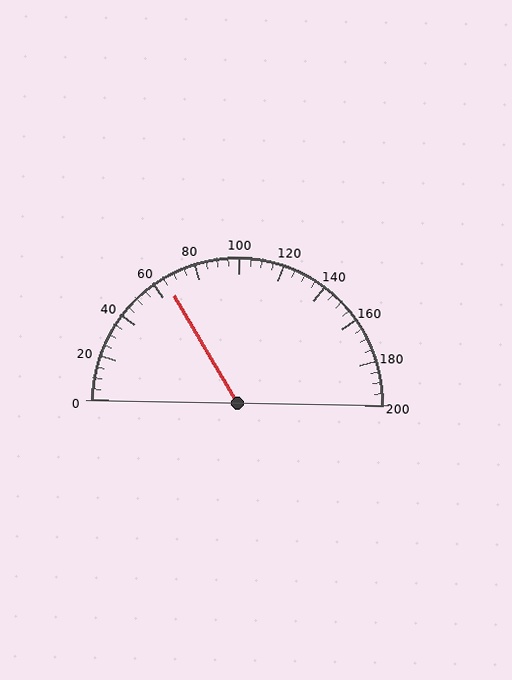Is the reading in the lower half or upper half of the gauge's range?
The reading is in the lower half of the range (0 to 200).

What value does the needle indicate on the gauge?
The needle indicates approximately 65.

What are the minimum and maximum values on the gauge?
The gauge ranges from 0 to 200.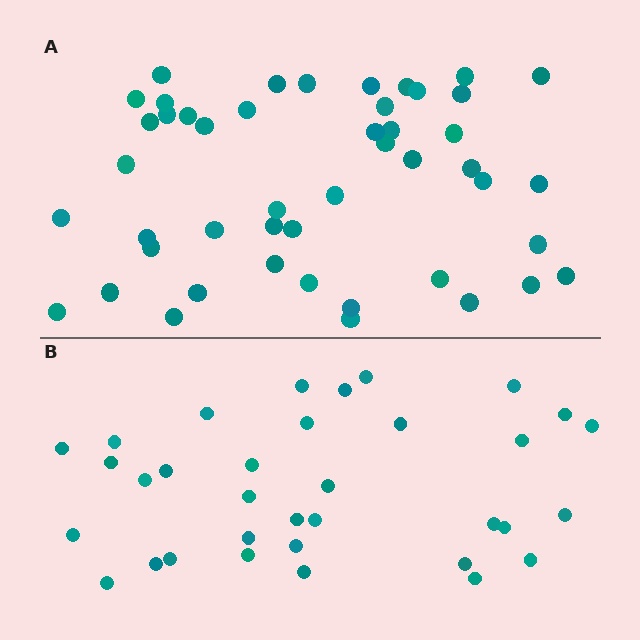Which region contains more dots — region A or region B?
Region A (the top region) has more dots.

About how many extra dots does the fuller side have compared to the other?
Region A has approximately 15 more dots than region B.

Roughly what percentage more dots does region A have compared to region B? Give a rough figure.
About 40% more.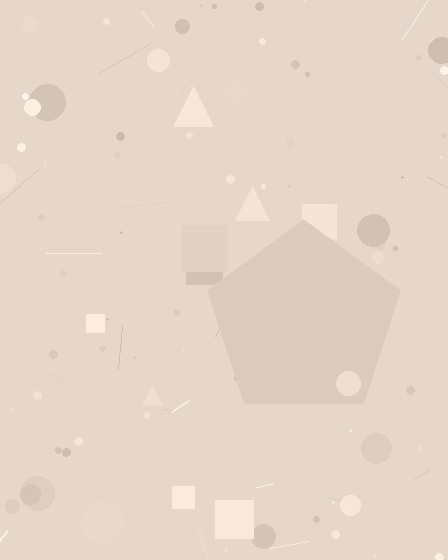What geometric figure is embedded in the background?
A pentagon is embedded in the background.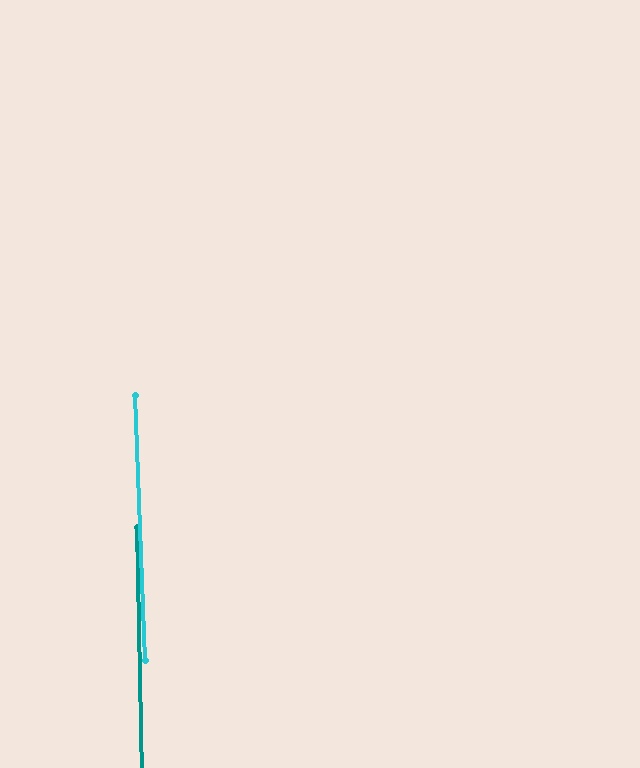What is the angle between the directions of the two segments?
Approximately 1 degree.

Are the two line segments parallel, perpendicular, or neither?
Parallel — their directions differ by only 1.0°.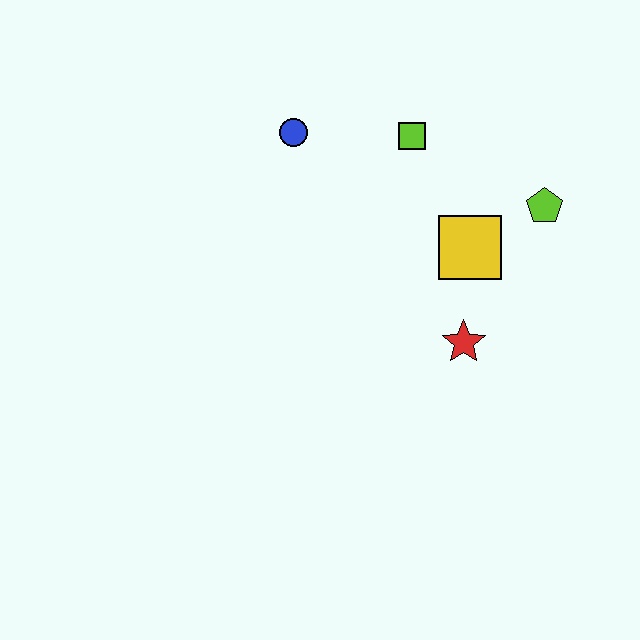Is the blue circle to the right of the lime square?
No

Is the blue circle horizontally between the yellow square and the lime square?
No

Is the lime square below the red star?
No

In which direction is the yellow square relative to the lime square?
The yellow square is below the lime square.